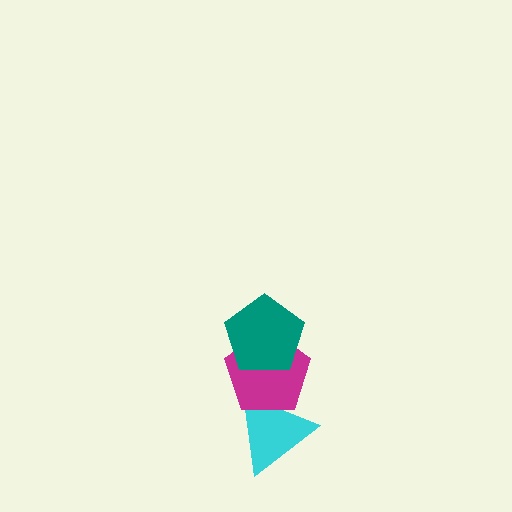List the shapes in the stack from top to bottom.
From top to bottom: the teal pentagon, the magenta pentagon, the cyan triangle.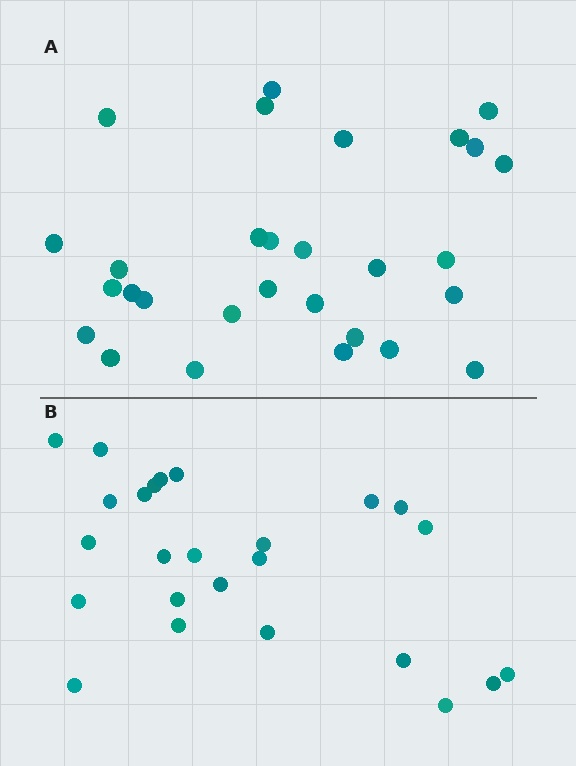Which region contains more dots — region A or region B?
Region A (the top region) has more dots.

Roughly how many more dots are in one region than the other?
Region A has about 4 more dots than region B.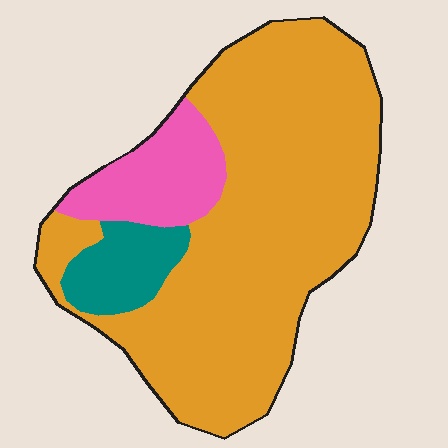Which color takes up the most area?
Orange, at roughly 75%.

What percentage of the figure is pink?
Pink takes up less than a quarter of the figure.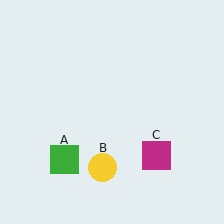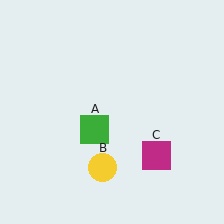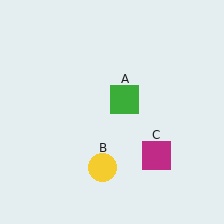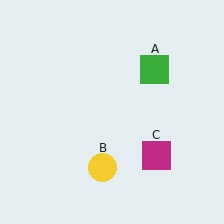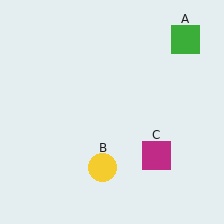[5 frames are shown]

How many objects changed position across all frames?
1 object changed position: green square (object A).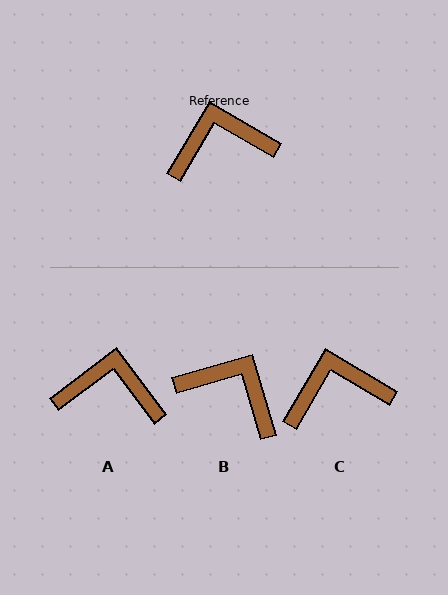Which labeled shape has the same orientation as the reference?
C.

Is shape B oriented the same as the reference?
No, it is off by about 43 degrees.